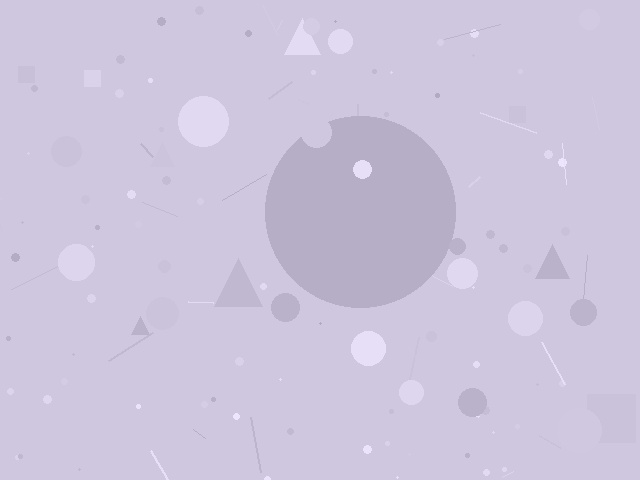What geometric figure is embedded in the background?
A circle is embedded in the background.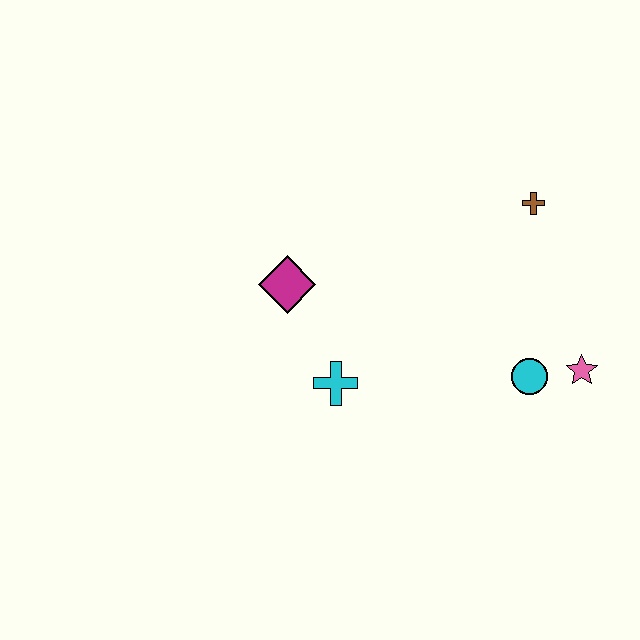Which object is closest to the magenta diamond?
The cyan cross is closest to the magenta diamond.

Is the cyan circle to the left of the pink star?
Yes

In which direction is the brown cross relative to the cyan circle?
The brown cross is above the cyan circle.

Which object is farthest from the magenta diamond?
The pink star is farthest from the magenta diamond.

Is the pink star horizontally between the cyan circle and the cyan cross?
No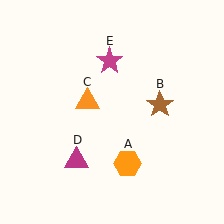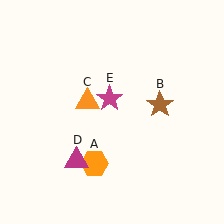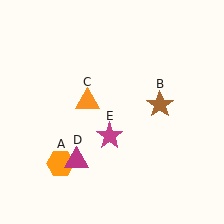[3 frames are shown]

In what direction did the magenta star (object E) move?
The magenta star (object E) moved down.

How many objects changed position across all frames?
2 objects changed position: orange hexagon (object A), magenta star (object E).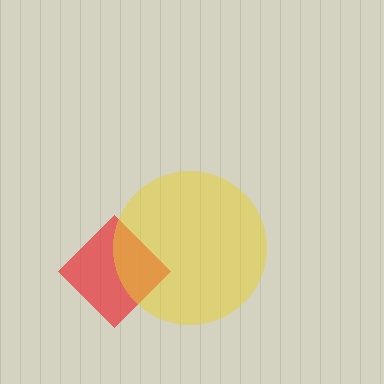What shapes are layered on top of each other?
The layered shapes are: a red diamond, a yellow circle.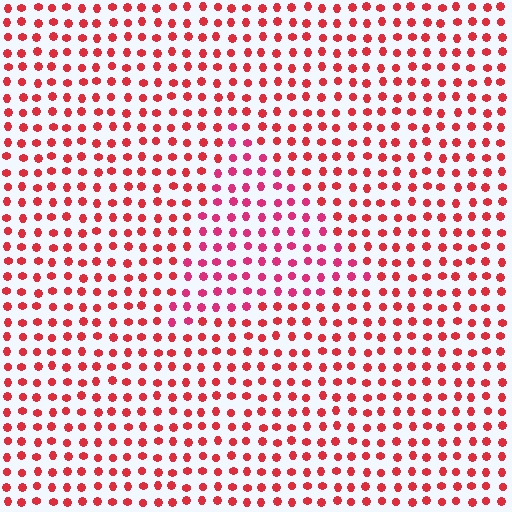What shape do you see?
I see a triangle.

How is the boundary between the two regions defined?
The boundary is defined purely by a slight shift in hue (about 22 degrees). Spacing, size, and orientation are identical on both sides.